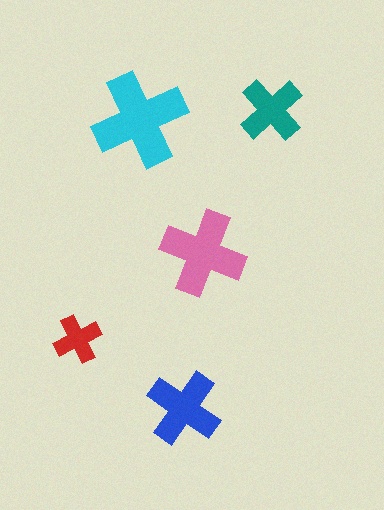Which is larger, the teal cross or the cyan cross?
The cyan one.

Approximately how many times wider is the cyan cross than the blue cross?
About 1.5 times wider.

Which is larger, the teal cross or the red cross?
The teal one.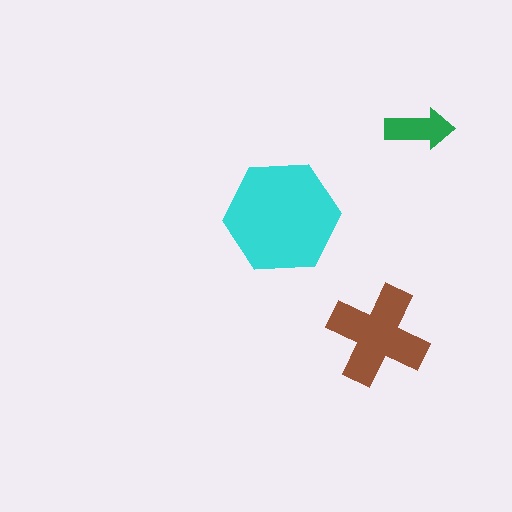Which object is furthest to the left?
The cyan hexagon is leftmost.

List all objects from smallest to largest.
The green arrow, the brown cross, the cyan hexagon.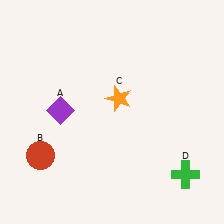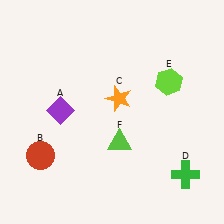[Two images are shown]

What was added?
A lime hexagon (E), a lime triangle (F) were added in Image 2.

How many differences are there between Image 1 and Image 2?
There are 2 differences between the two images.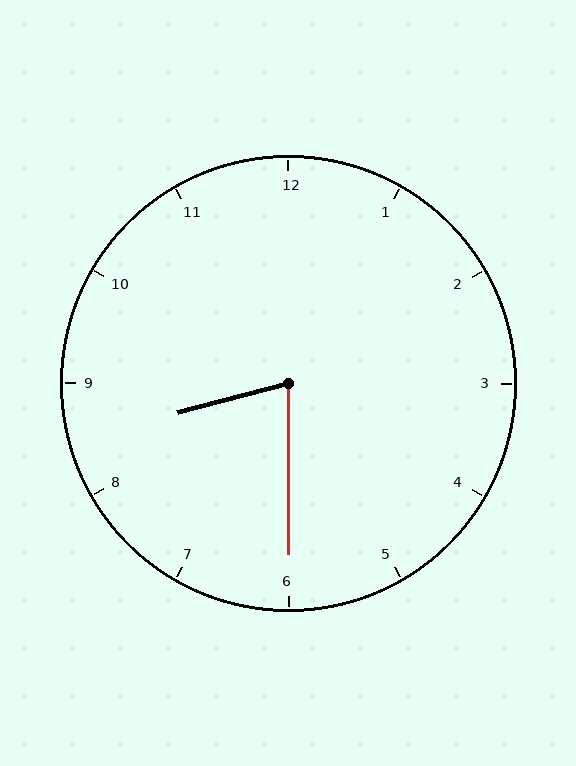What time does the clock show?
8:30.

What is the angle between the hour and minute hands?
Approximately 75 degrees.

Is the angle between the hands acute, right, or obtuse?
It is acute.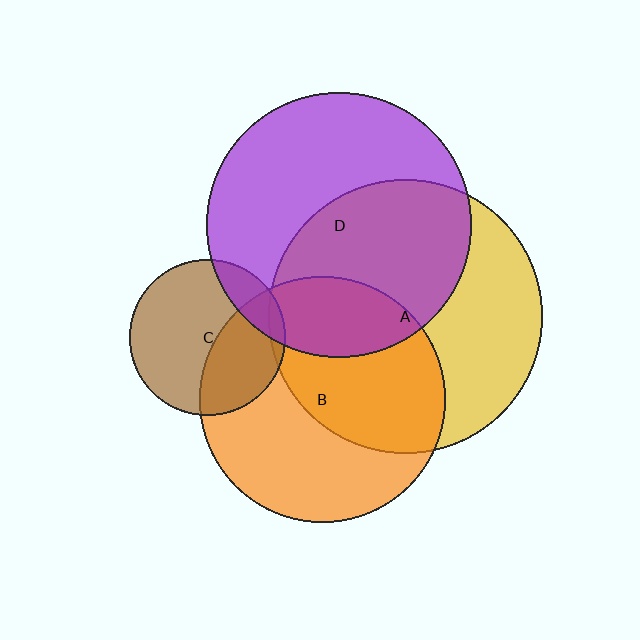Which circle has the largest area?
Circle A (yellow).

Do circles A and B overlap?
Yes.